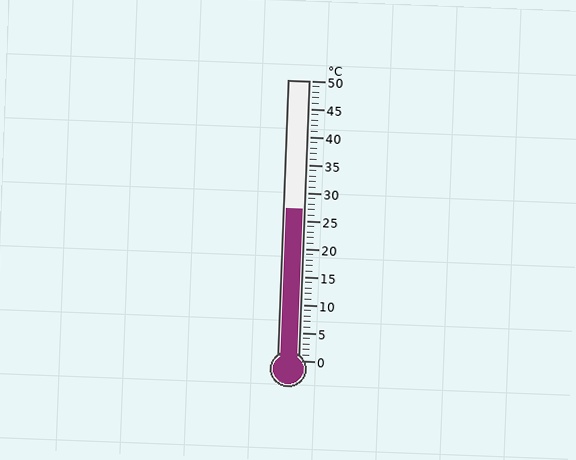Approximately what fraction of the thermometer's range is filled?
The thermometer is filled to approximately 55% of its range.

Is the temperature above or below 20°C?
The temperature is above 20°C.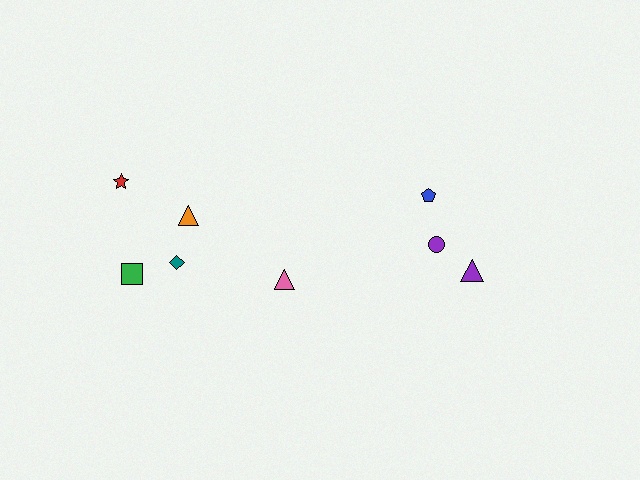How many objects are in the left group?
There are 5 objects.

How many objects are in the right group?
There are 3 objects.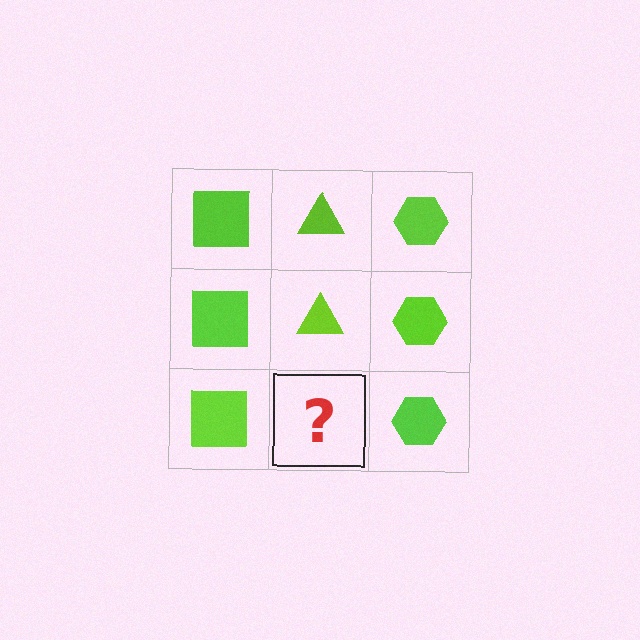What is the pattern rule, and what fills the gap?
The rule is that each column has a consistent shape. The gap should be filled with a lime triangle.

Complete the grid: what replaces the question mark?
The question mark should be replaced with a lime triangle.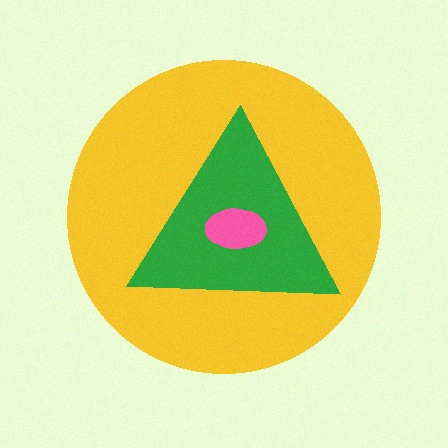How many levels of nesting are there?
3.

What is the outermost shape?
The yellow circle.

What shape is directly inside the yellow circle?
The green triangle.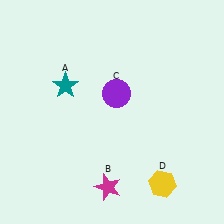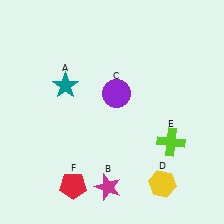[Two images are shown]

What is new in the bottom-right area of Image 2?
A lime cross (E) was added in the bottom-right area of Image 2.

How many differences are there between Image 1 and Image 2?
There are 2 differences between the two images.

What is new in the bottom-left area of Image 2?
A red pentagon (F) was added in the bottom-left area of Image 2.